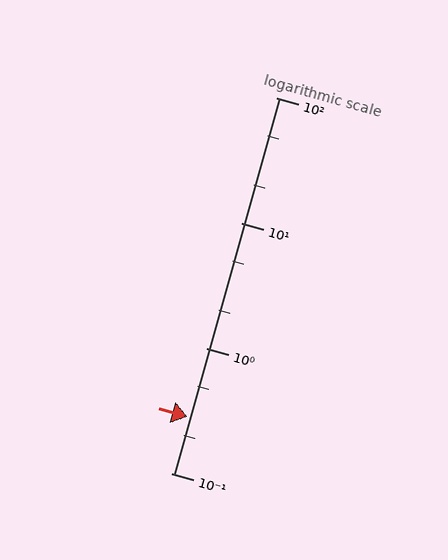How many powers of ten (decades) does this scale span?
The scale spans 3 decades, from 0.1 to 100.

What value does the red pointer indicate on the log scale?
The pointer indicates approximately 0.28.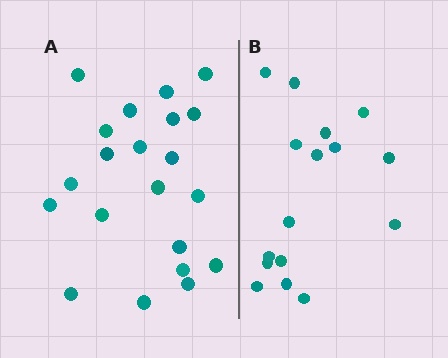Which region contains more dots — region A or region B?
Region A (the left region) has more dots.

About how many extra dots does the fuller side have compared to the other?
Region A has about 5 more dots than region B.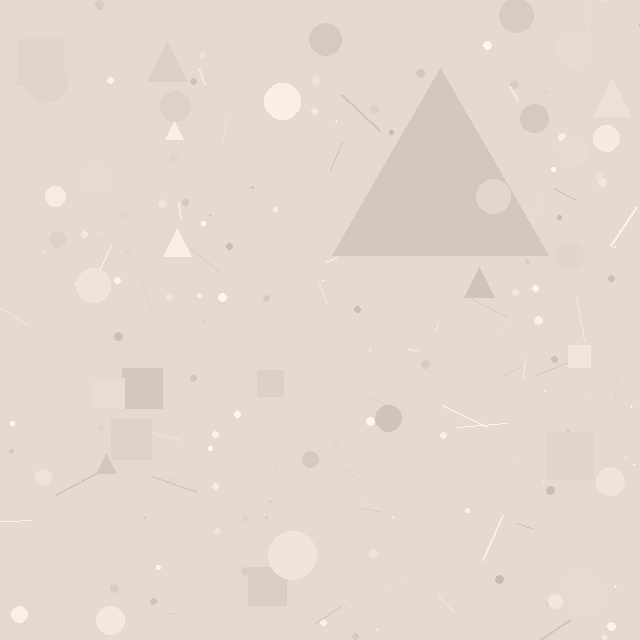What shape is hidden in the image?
A triangle is hidden in the image.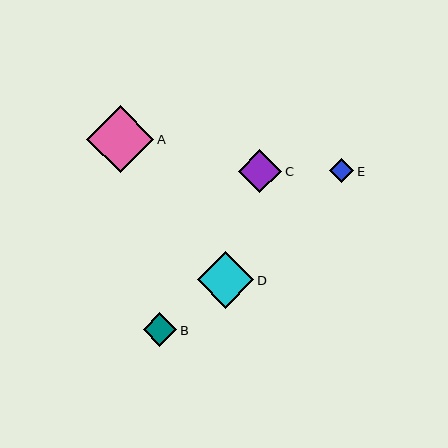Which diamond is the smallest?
Diamond E is the smallest with a size of approximately 24 pixels.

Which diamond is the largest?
Diamond A is the largest with a size of approximately 67 pixels.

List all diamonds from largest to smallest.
From largest to smallest: A, D, C, B, E.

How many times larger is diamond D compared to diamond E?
Diamond D is approximately 2.3 times the size of diamond E.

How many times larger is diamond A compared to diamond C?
Diamond A is approximately 1.5 times the size of diamond C.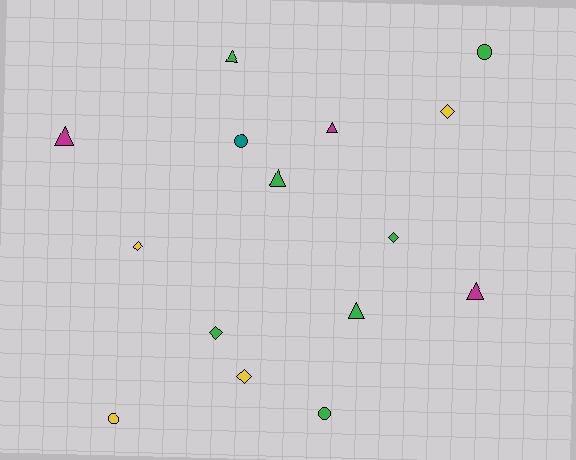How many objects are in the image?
There are 15 objects.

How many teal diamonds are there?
There are no teal diamonds.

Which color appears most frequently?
Green, with 7 objects.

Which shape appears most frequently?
Triangle, with 6 objects.